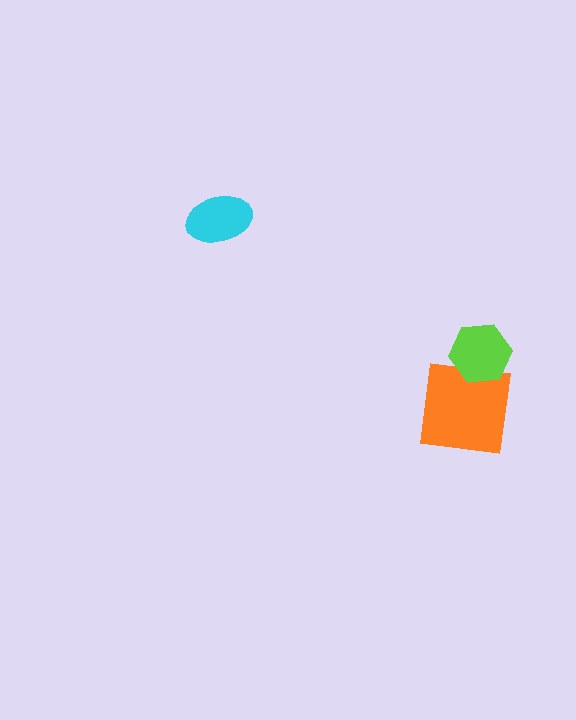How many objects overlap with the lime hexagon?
1 object overlaps with the lime hexagon.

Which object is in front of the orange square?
The lime hexagon is in front of the orange square.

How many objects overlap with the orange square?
1 object overlaps with the orange square.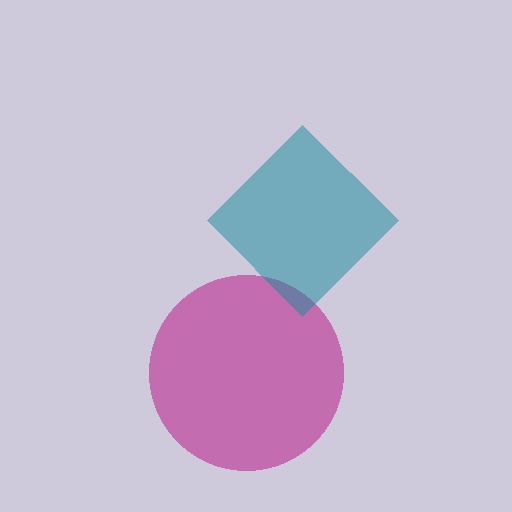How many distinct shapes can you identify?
There are 2 distinct shapes: a magenta circle, a teal diamond.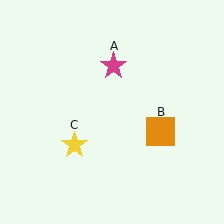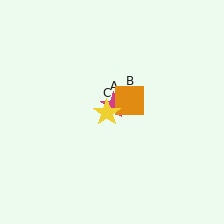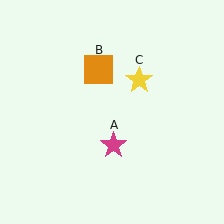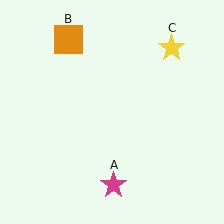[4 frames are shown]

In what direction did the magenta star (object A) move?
The magenta star (object A) moved down.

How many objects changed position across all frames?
3 objects changed position: magenta star (object A), orange square (object B), yellow star (object C).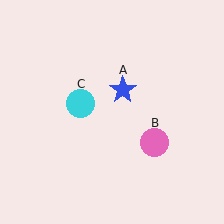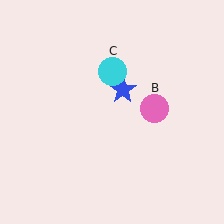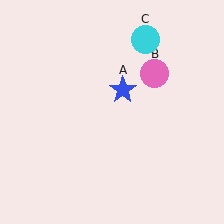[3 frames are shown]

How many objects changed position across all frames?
2 objects changed position: pink circle (object B), cyan circle (object C).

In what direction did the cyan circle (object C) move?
The cyan circle (object C) moved up and to the right.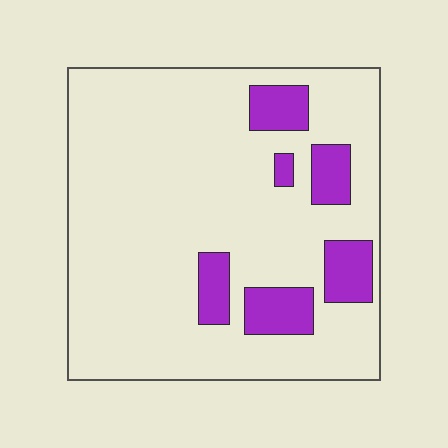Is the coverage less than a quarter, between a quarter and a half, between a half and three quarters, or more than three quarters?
Less than a quarter.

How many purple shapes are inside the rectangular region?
6.